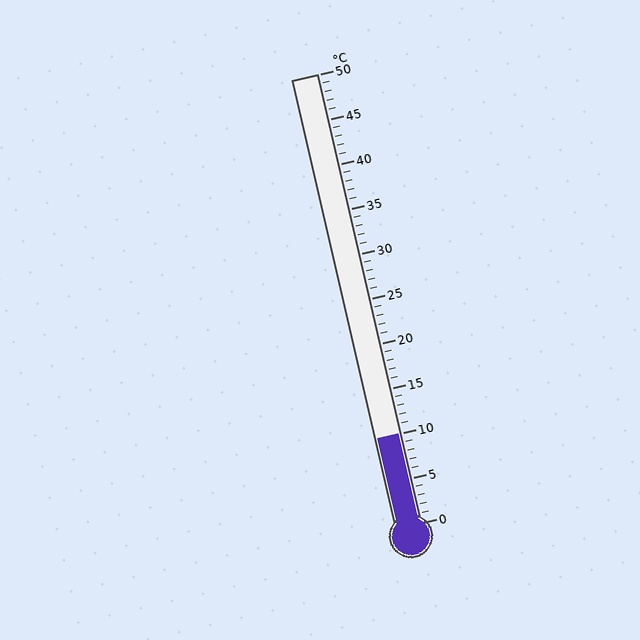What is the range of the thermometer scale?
The thermometer scale ranges from 0°C to 50°C.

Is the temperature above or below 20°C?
The temperature is below 20°C.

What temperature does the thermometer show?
The thermometer shows approximately 10°C.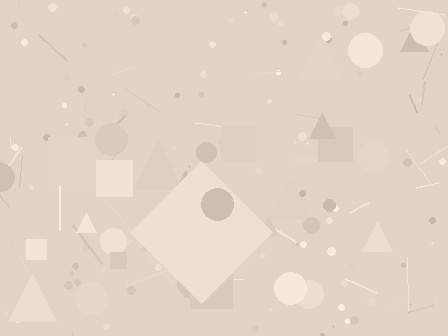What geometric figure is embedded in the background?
A diamond is embedded in the background.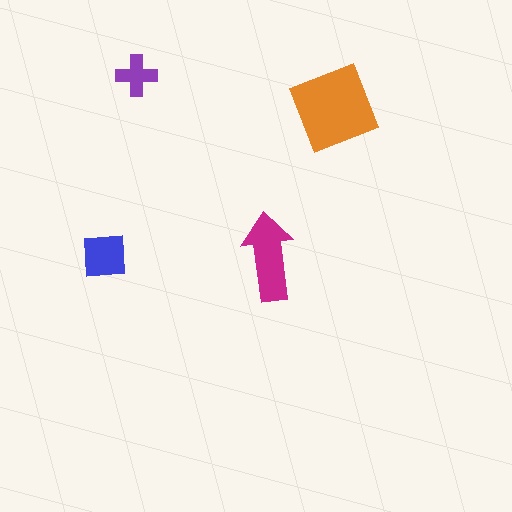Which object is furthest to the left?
The blue square is leftmost.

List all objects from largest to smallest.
The orange square, the magenta arrow, the blue square, the purple cross.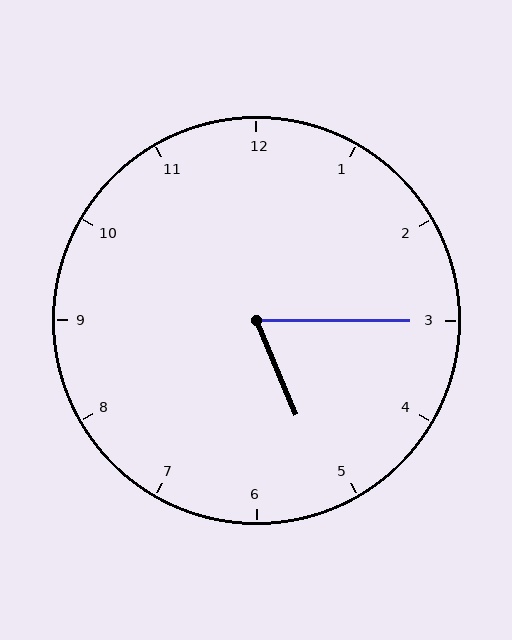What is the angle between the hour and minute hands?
Approximately 68 degrees.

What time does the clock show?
5:15.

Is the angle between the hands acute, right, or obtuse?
It is acute.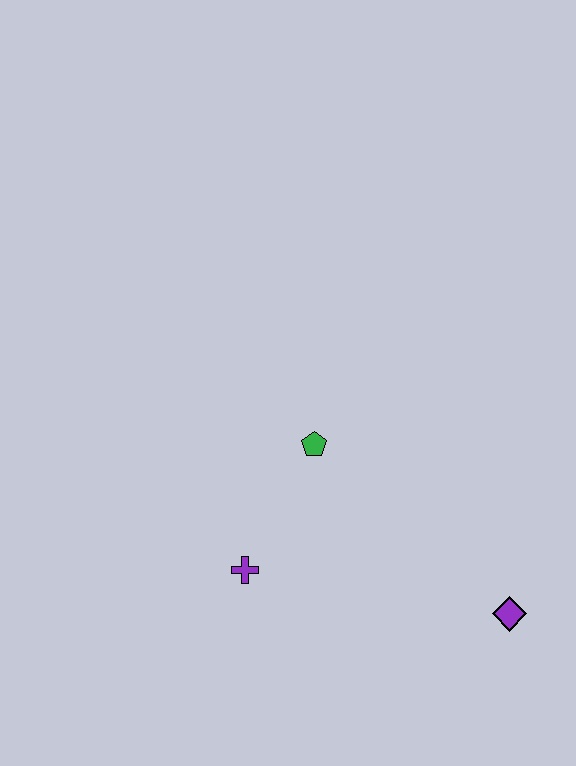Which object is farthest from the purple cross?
The purple diamond is farthest from the purple cross.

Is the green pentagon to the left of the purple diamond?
Yes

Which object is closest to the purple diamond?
The green pentagon is closest to the purple diamond.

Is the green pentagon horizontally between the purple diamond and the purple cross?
Yes